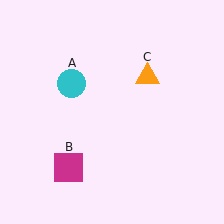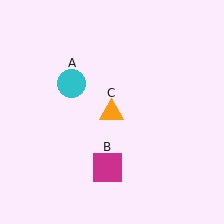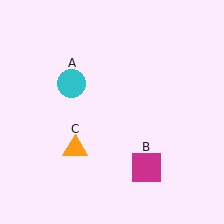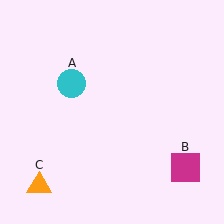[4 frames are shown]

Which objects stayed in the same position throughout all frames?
Cyan circle (object A) remained stationary.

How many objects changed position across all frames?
2 objects changed position: magenta square (object B), orange triangle (object C).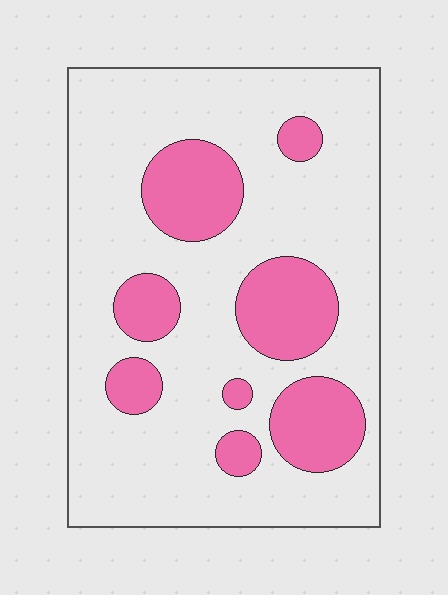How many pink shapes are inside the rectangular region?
8.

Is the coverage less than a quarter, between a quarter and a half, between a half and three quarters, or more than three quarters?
Less than a quarter.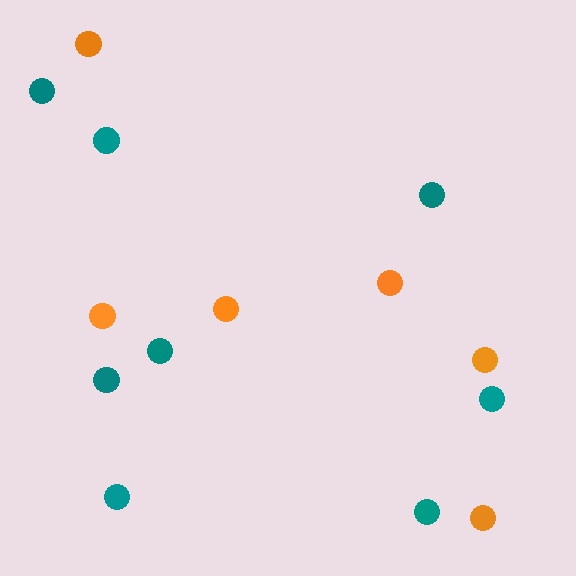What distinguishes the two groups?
There are 2 groups: one group of teal circles (8) and one group of orange circles (6).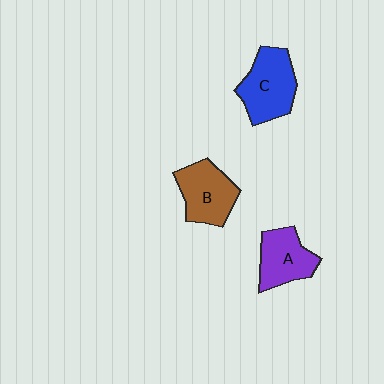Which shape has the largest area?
Shape C (blue).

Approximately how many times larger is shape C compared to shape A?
Approximately 1.2 times.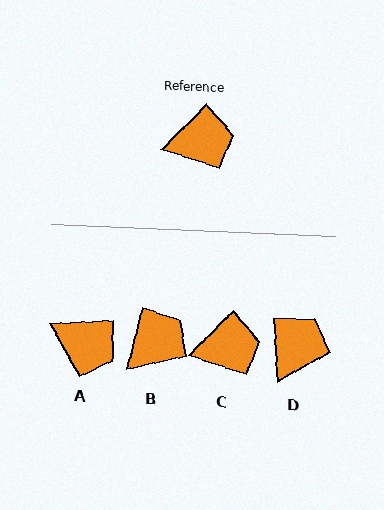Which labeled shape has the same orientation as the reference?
C.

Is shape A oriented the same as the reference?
No, it is off by about 42 degrees.